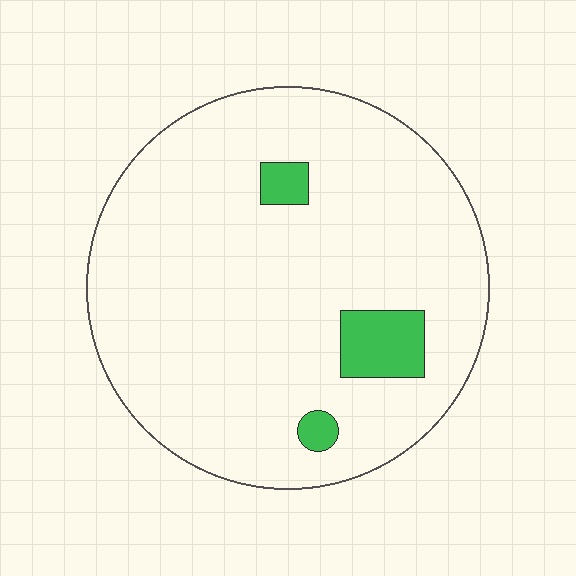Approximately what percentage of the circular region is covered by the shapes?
Approximately 5%.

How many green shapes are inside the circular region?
3.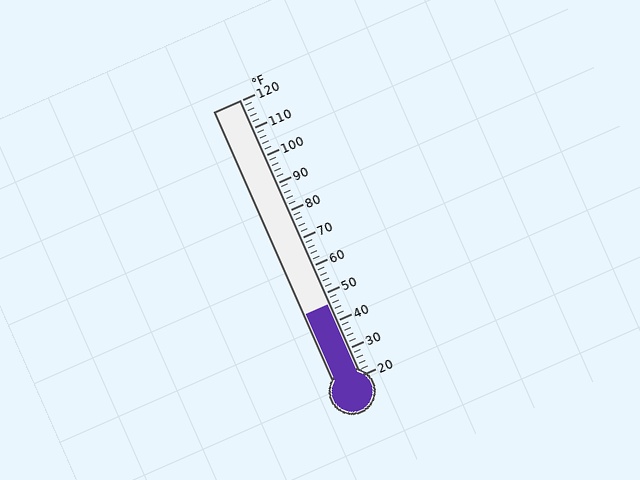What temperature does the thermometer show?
The thermometer shows approximately 46°F.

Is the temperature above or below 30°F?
The temperature is above 30°F.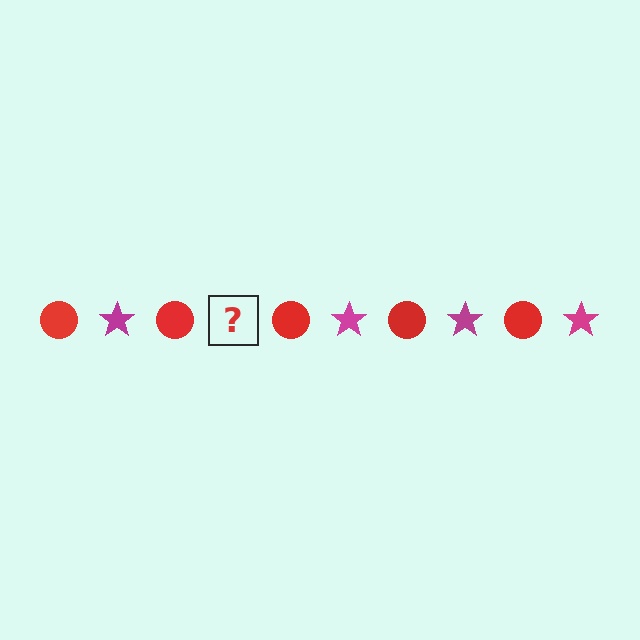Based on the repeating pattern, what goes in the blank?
The blank should be a magenta star.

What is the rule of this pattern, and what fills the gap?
The rule is that the pattern alternates between red circle and magenta star. The gap should be filled with a magenta star.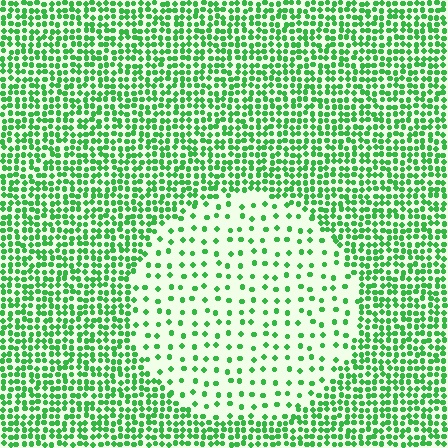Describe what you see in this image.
The image contains small green elements arranged at two different densities. A circle-shaped region is visible where the elements are less densely packed than the surrounding area.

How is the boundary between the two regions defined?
The boundary is defined by a change in element density (approximately 2.9x ratio). All elements are the same color, size, and shape.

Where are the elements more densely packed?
The elements are more densely packed outside the circle boundary.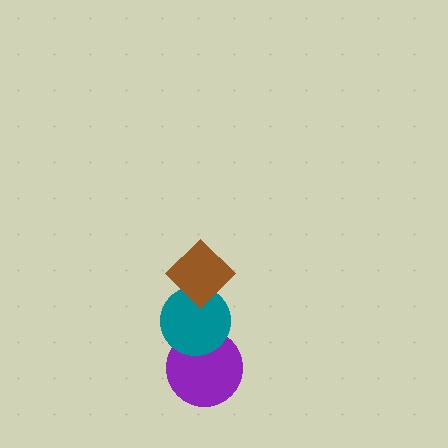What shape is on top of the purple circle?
The teal circle is on top of the purple circle.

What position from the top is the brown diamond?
The brown diamond is 1st from the top.